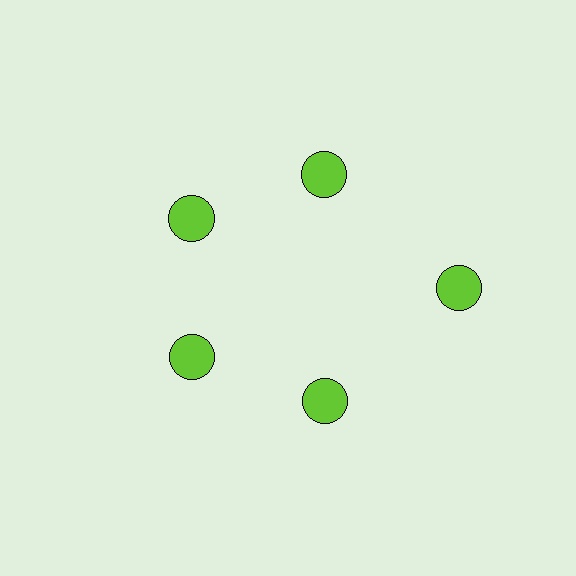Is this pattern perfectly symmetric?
No. The 5 lime circles are arranged in a ring, but one element near the 3 o'clock position is pushed outward from the center, breaking the 5-fold rotational symmetry.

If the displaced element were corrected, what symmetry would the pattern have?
It would have 5-fold rotational symmetry — the pattern would map onto itself every 72 degrees.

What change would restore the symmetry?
The symmetry would be restored by moving it inward, back onto the ring so that all 5 circles sit at equal angles and equal distance from the center.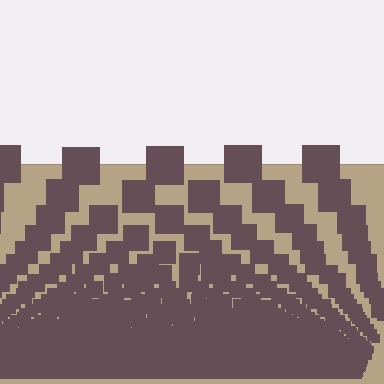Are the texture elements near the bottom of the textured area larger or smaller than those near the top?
Smaller. The gradient is inverted — elements near the bottom are smaller and denser.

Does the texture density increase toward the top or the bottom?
Density increases toward the bottom.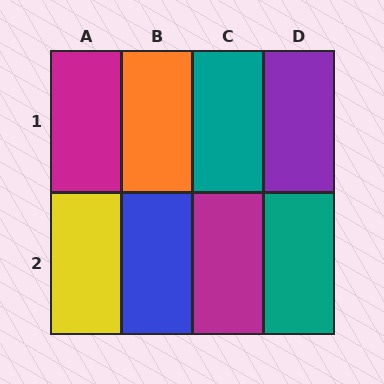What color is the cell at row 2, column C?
Magenta.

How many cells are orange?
1 cell is orange.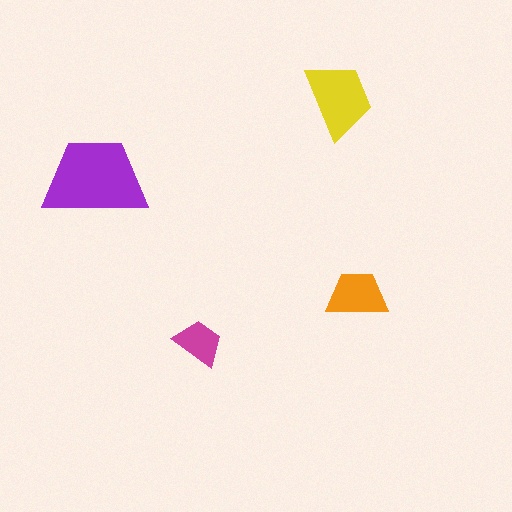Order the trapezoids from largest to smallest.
the purple one, the yellow one, the orange one, the magenta one.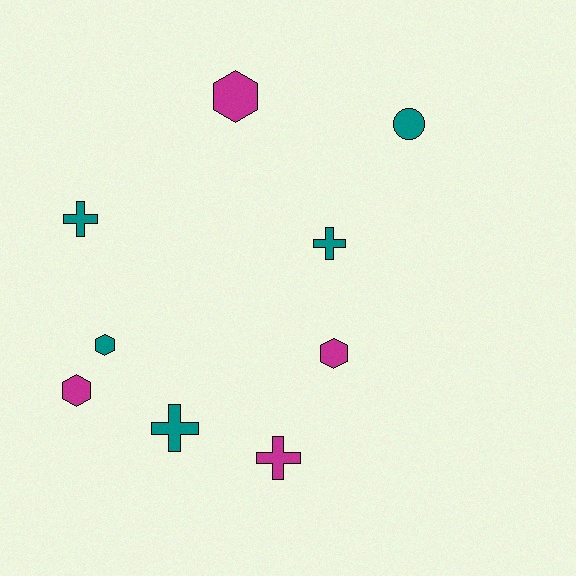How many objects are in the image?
There are 9 objects.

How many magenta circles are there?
There are no magenta circles.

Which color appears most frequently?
Teal, with 5 objects.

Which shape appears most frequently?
Cross, with 4 objects.